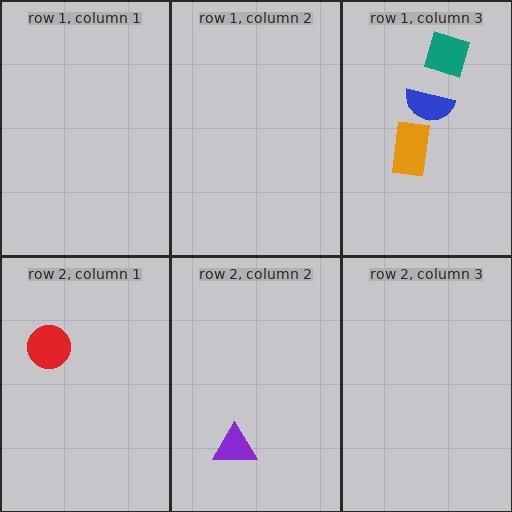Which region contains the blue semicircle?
The row 1, column 3 region.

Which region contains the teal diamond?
The row 1, column 3 region.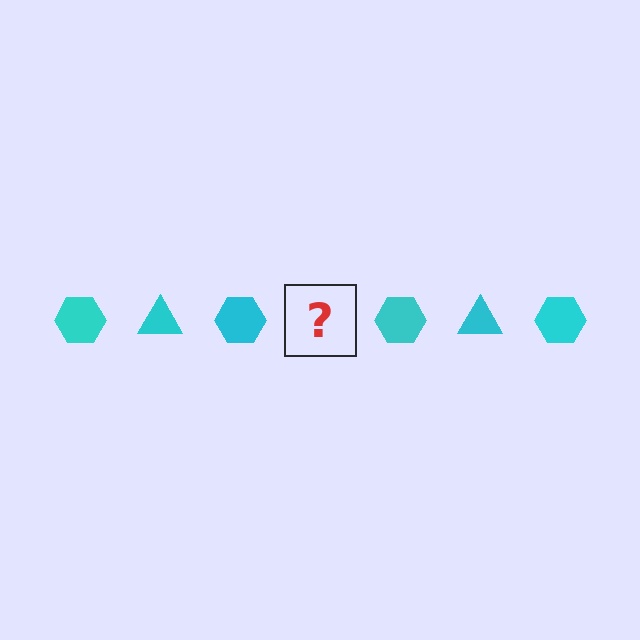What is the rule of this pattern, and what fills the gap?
The rule is that the pattern cycles through hexagon, triangle shapes in cyan. The gap should be filled with a cyan triangle.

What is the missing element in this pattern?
The missing element is a cyan triangle.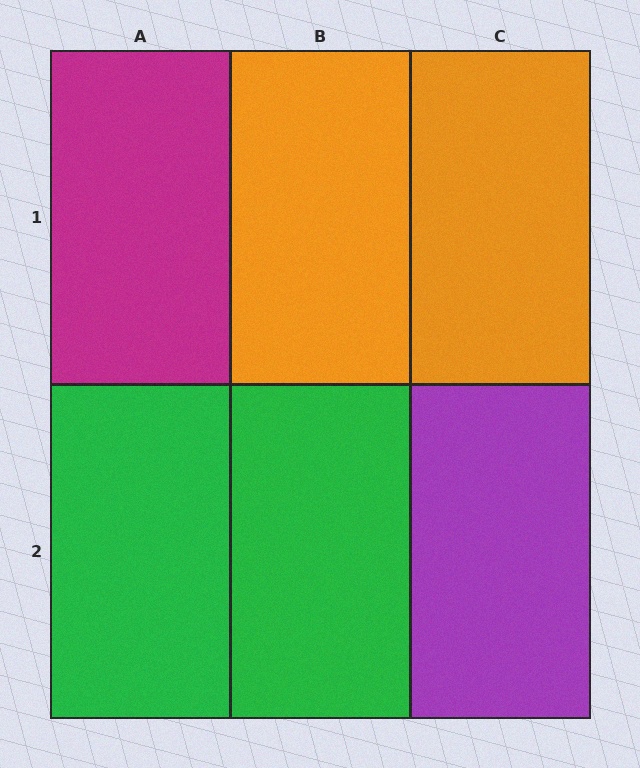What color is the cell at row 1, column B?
Orange.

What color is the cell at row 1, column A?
Magenta.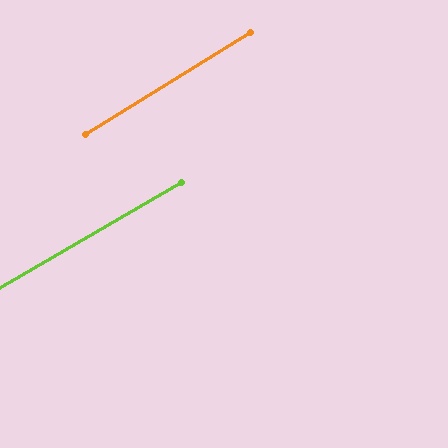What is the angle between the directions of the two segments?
Approximately 2 degrees.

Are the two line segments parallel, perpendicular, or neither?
Parallel — their directions differ by only 1.7°.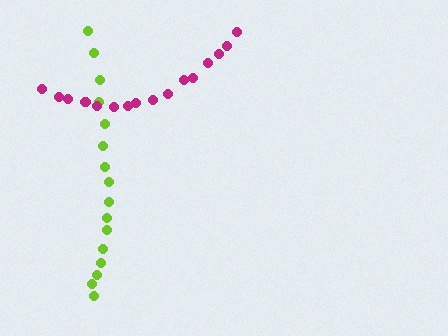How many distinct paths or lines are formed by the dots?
There are 2 distinct paths.